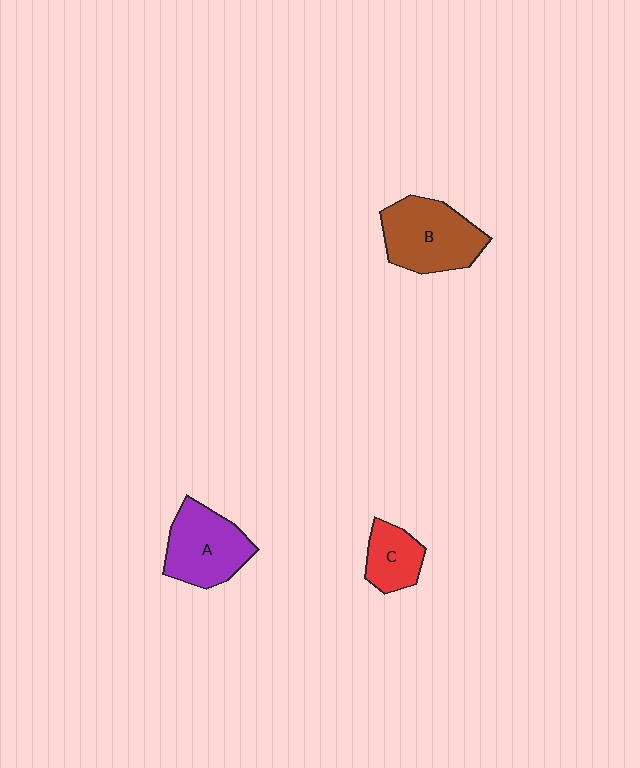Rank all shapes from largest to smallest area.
From largest to smallest: B (brown), A (purple), C (red).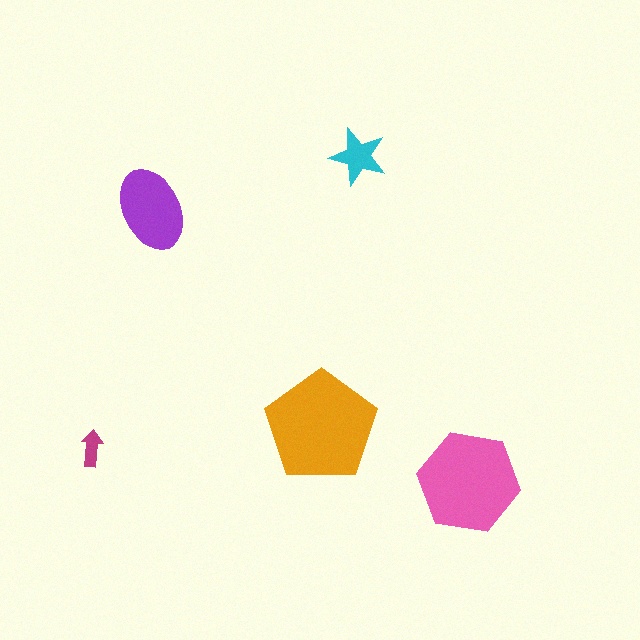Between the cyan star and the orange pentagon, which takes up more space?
The orange pentagon.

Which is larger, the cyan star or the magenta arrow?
The cyan star.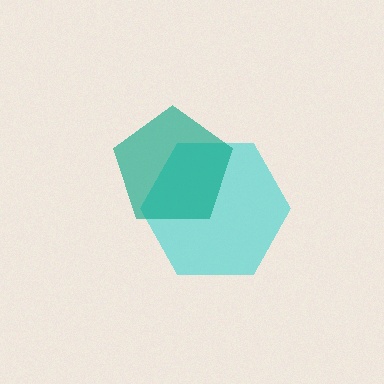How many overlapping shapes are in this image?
There are 2 overlapping shapes in the image.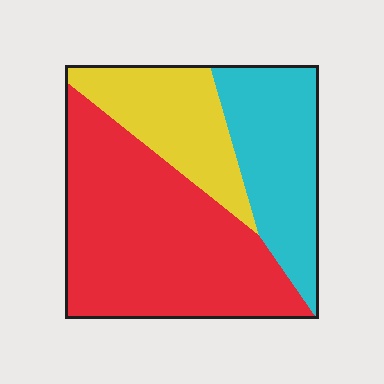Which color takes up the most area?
Red, at roughly 50%.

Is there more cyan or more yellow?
Cyan.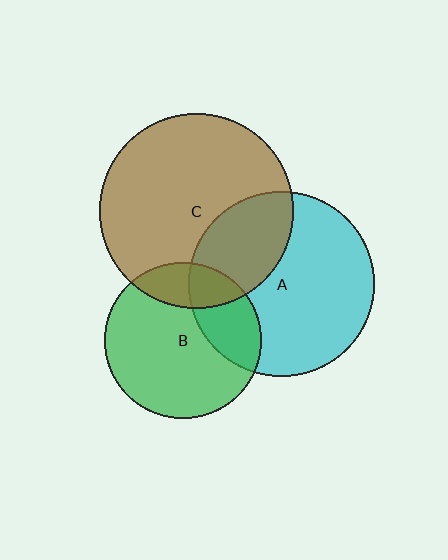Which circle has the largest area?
Circle C (brown).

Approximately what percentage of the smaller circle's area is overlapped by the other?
Approximately 25%.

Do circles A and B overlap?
Yes.